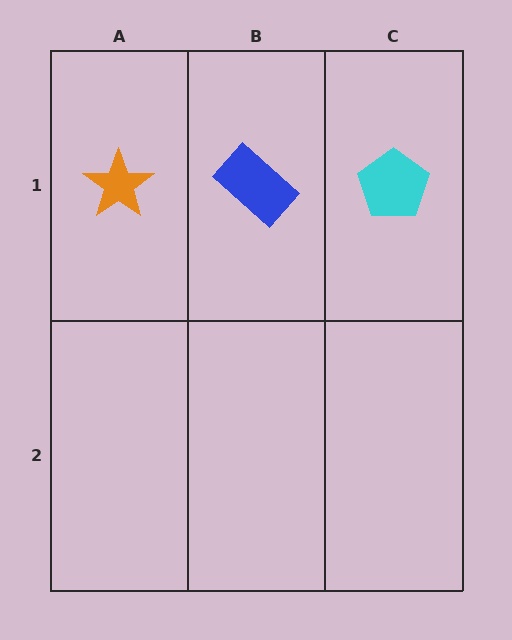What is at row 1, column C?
A cyan pentagon.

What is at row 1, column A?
An orange star.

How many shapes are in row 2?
0 shapes.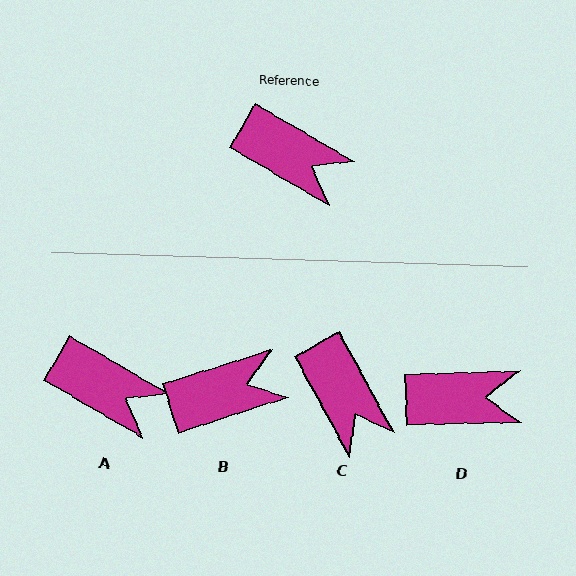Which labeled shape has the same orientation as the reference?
A.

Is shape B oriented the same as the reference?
No, it is off by about 48 degrees.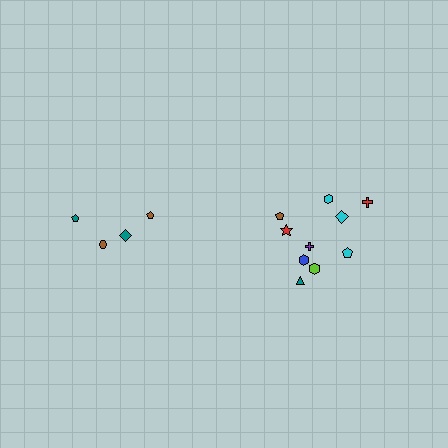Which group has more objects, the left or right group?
The right group.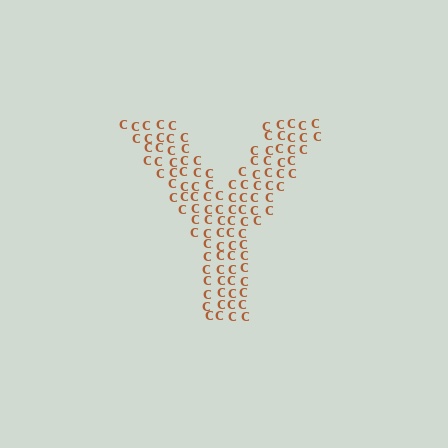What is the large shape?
The large shape is the letter Y.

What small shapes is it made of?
It is made of small letter C's.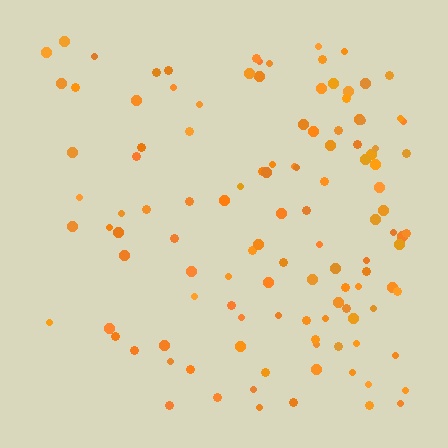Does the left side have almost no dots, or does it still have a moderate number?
Still a moderate number, just noticeably fewer than the right.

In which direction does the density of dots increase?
From left to right, with the right side densest.